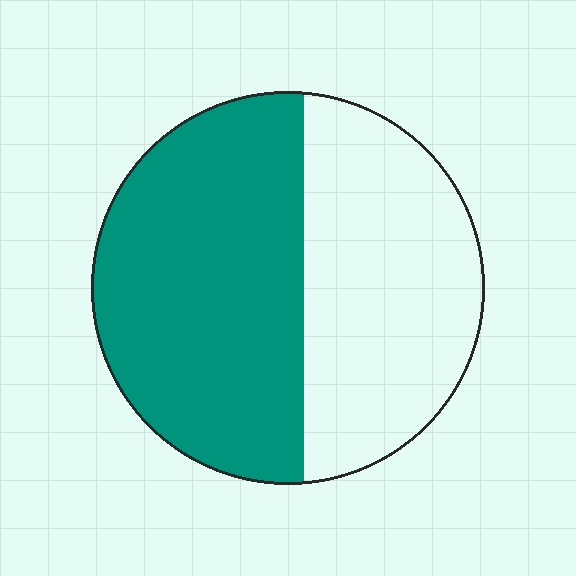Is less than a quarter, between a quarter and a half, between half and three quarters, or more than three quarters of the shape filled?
Between half and three quarters.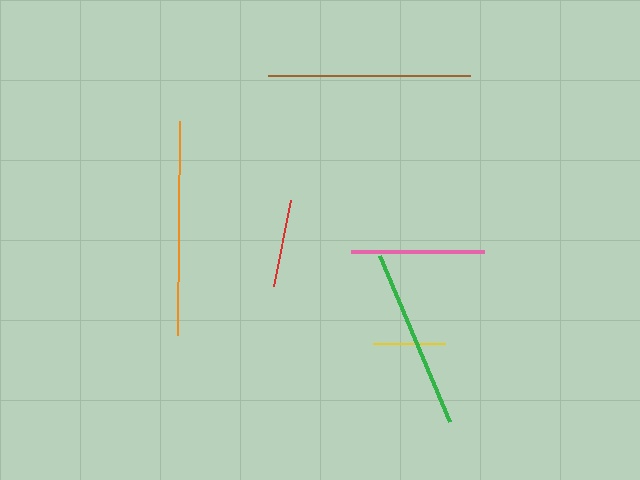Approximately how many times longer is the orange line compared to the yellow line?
The orange line is approximately 3.0 times the length of the yellow line.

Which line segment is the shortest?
The yellow line is the shortest at approximately 71 pixels.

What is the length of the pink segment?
The pink segment is approximately 133 pixels long.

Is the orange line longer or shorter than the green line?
The orange line is longer than the green line.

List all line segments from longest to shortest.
From longest to shortest: orange, brown, green, pink, red, yellow.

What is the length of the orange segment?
The orange segment is approximately 215 pixels long.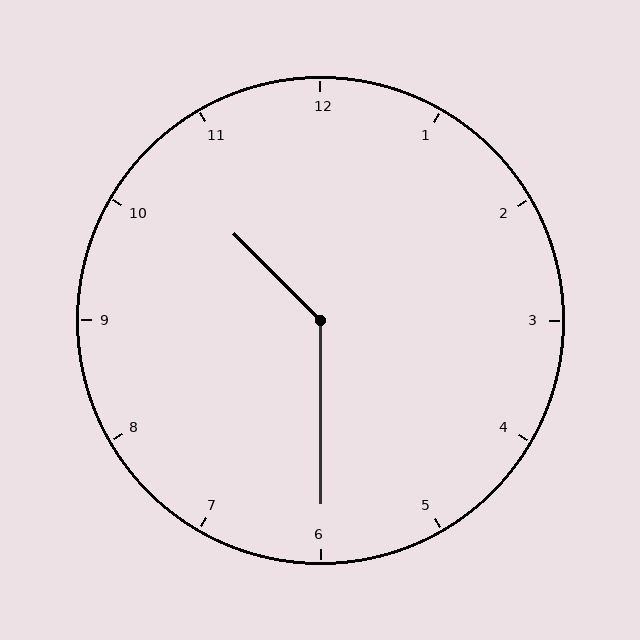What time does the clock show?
10:30.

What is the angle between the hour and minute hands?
Approximately 135 degrees.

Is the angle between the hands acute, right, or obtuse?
It is obtuse.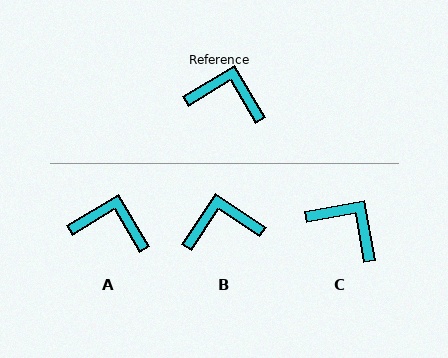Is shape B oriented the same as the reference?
No, it is off by about 26 degrees.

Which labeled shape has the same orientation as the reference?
A.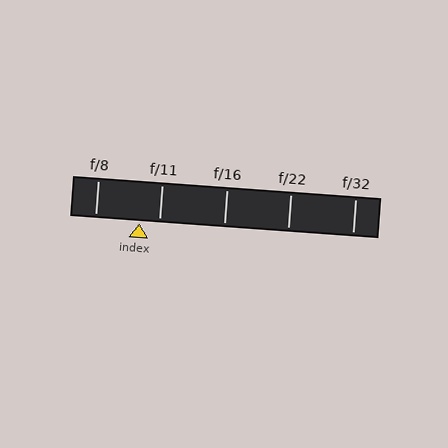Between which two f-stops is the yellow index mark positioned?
The index mark is between f/8 and f/11.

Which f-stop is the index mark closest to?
The index mark is closest to f/11.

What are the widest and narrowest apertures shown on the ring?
The widest aperture shown is f/8 and the narrowest is f/32.